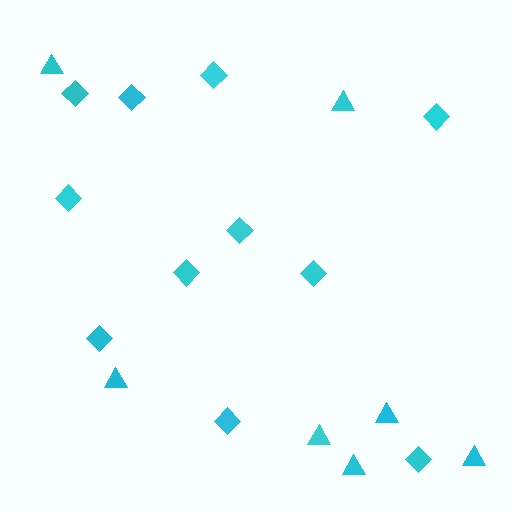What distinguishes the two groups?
There are 2 groups: one group of triangles (7) and one group of diamonds (11).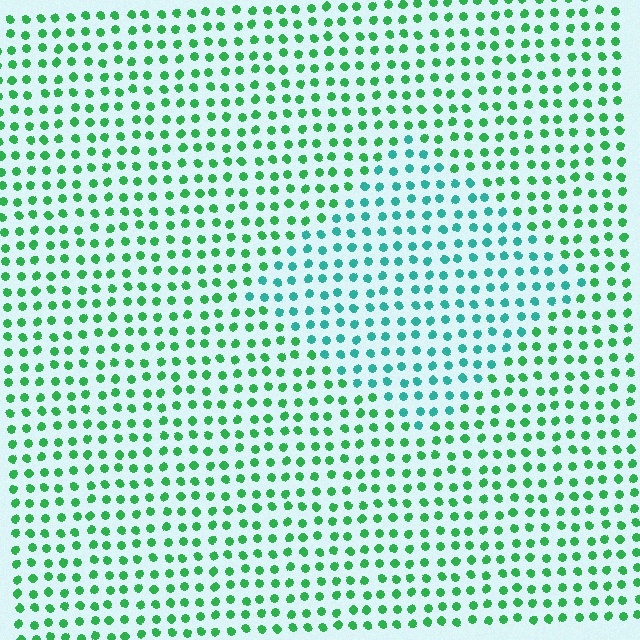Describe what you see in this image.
The image is filled with small green elements in a uniform arrangement. A diamond-shaped region is visible where the elements are tinted to a slightly different hue, forming a subtle color boundary.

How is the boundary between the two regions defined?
The boundary is defined purely by a slight shift in hue (about 37 degrees). Spacing, size, and orientation are identical on both sides.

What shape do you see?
I see a diamond.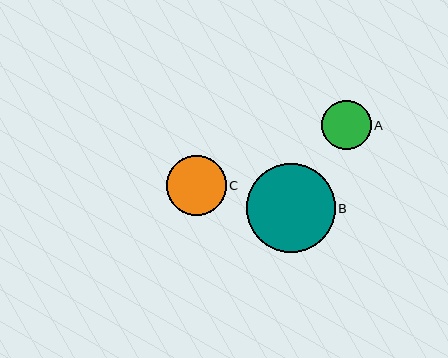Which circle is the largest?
Circle B is the largest with a size of approximately 88 pixels.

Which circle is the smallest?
Circle A is the smallest with a size of approximately 50 pixels.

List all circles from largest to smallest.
From largest to smallest: B, C, A.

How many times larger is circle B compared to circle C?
Circle B is approximately 1.5 times the size of circle C.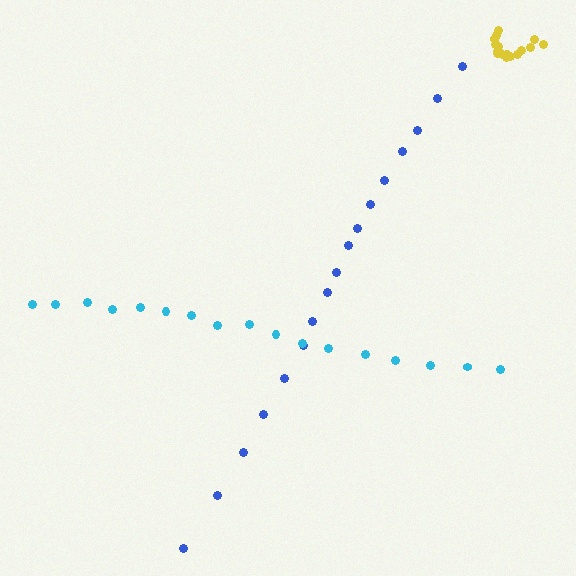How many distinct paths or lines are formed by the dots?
There are 3 distinct paths.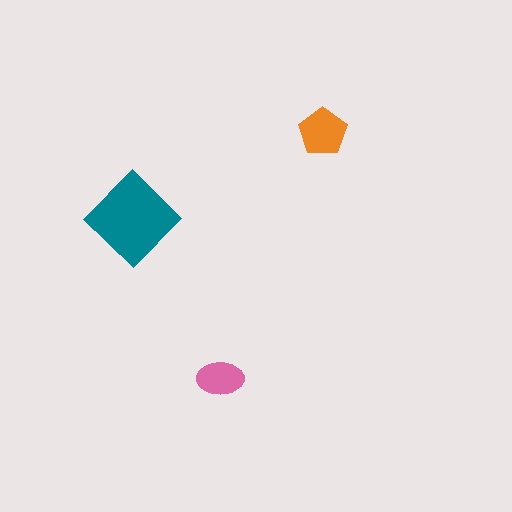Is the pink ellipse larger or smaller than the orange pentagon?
Smaller.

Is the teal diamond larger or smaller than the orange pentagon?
Larger.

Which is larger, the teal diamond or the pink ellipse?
The teal diamond.